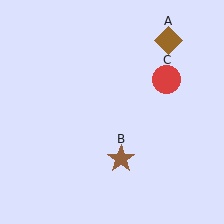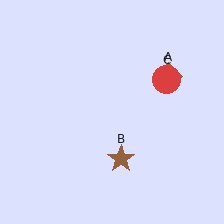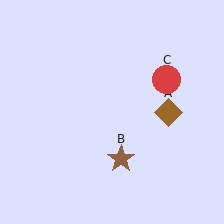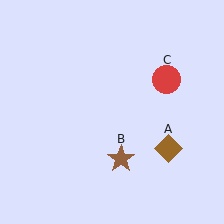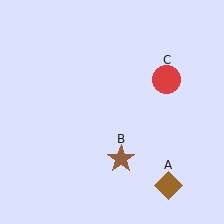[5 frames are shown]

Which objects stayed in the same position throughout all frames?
Brown star (object B) and red circle (object C) remained stationary.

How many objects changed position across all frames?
1 object changed position: brown diamond (object A).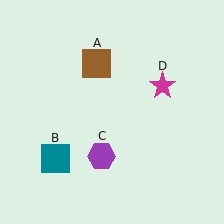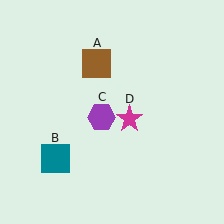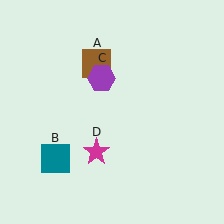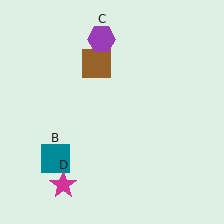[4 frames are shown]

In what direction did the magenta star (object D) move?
The magenta star (object D) moved down and to the left.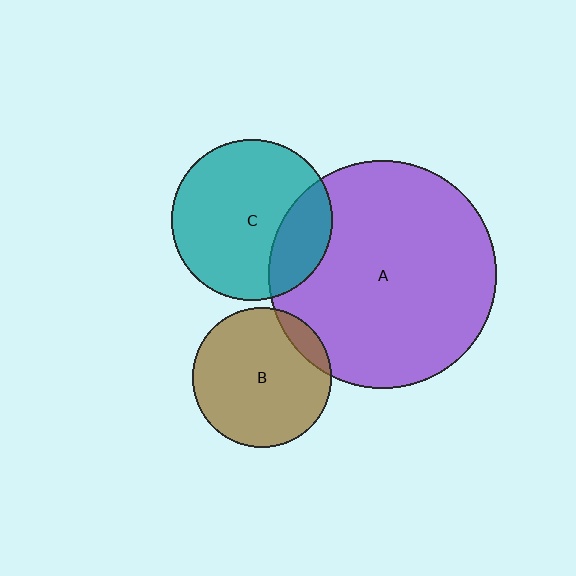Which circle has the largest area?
Circle A (purple).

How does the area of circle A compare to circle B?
Approximately 2.7 times.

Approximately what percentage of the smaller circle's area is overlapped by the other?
Approximately 10%.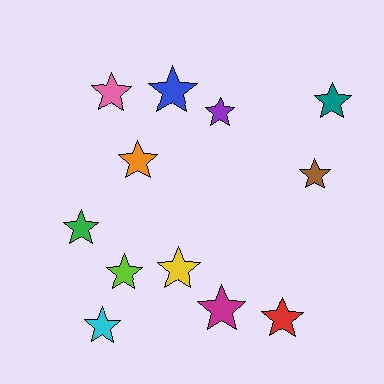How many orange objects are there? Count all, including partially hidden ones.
There is 1 orange object.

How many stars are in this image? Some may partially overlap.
There are 12 stars.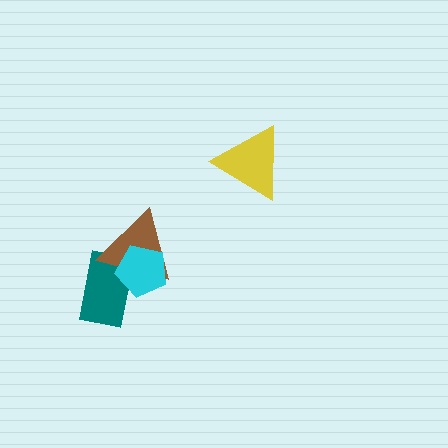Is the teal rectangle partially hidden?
Yes, it is partially covered by another shape.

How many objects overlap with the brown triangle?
2 objects overlap with the brown triangle.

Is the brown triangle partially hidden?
Yes, it is partially covered by another shape.